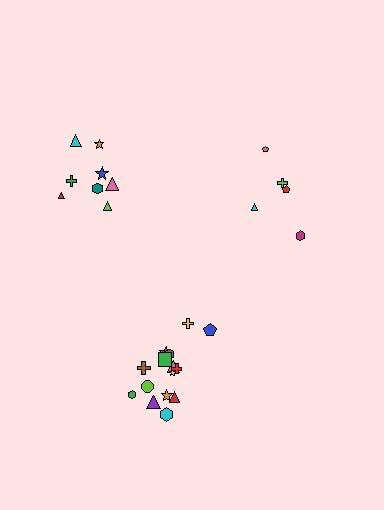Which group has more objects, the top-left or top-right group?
The top-left group.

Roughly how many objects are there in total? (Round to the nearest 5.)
Roughly 30 objects in total.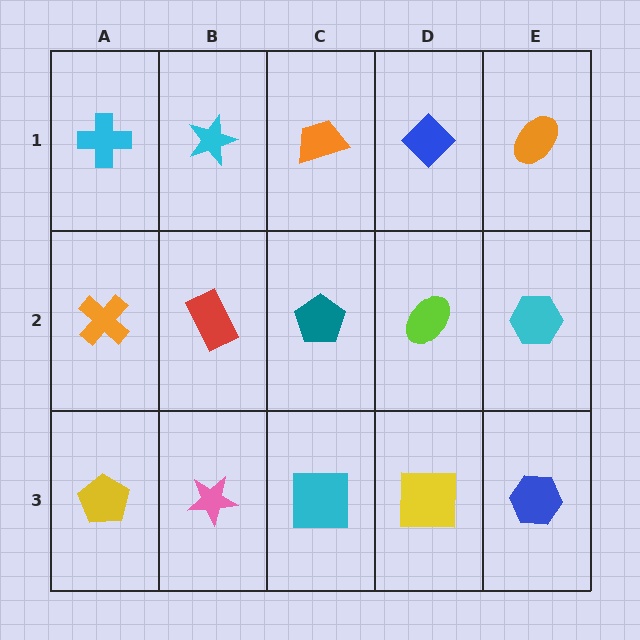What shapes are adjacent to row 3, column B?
A red rectangle (row 2, column B), a yellow pentagon (row 3, column A), a cyan square (row 3, column C).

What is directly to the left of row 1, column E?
A blue diamond.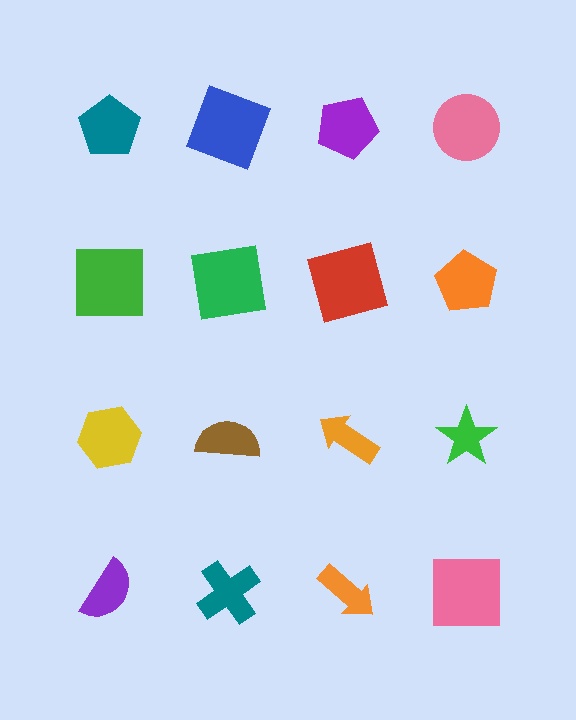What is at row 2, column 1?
A green square.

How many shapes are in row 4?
4 shapes.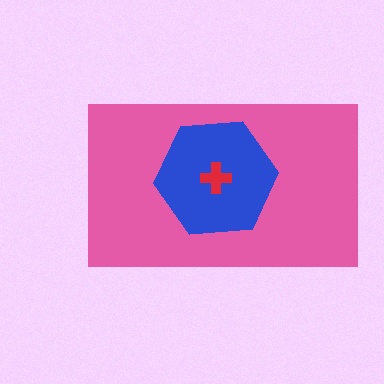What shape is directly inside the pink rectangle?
The blue hexagon.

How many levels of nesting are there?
3.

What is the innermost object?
The red cross.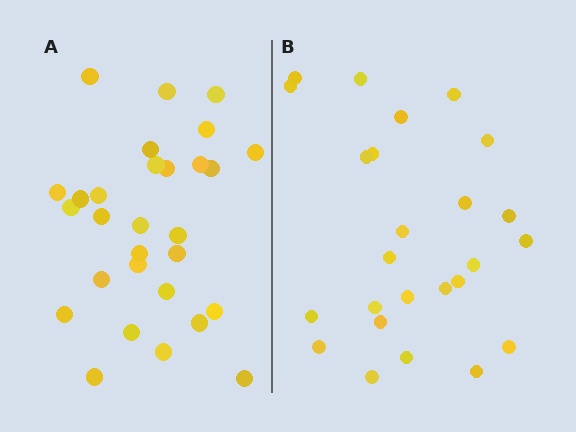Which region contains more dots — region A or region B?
Region A (the left region) has more dots.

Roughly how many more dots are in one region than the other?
Region A has about 4 more dots than region B.